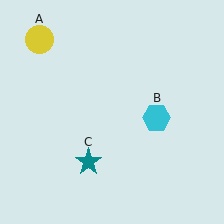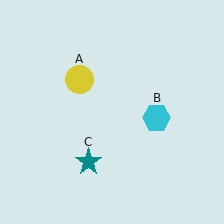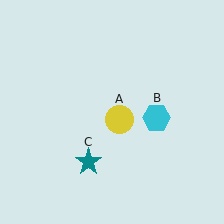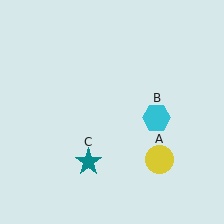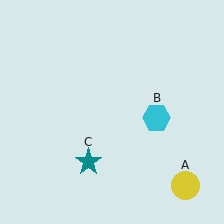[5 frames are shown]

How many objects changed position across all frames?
1 object changed position: yellow circle (object A).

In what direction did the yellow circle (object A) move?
The yellow circle (object A) moved down and to the right.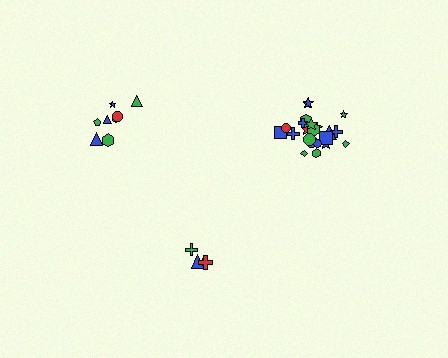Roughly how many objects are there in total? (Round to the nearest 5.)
Roughly 35 objects in total.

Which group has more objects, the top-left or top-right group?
The top-right group.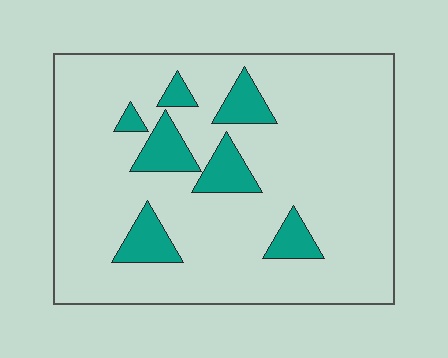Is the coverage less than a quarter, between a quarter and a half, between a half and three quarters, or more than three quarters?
Less than a quarter.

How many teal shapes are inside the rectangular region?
7.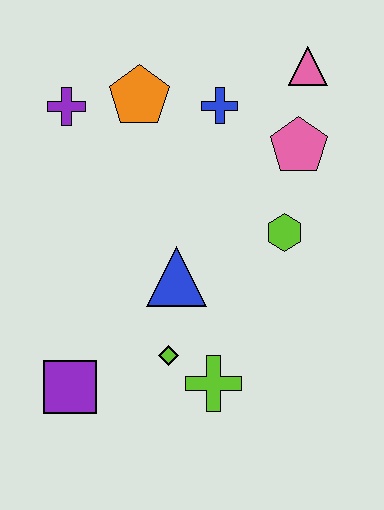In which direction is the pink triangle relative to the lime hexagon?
The pink triangle is above the lime hexagon.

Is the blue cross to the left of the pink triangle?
Yes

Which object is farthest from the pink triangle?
The purple square is farthest from the pink triangle.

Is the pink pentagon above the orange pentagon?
No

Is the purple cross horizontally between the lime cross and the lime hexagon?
No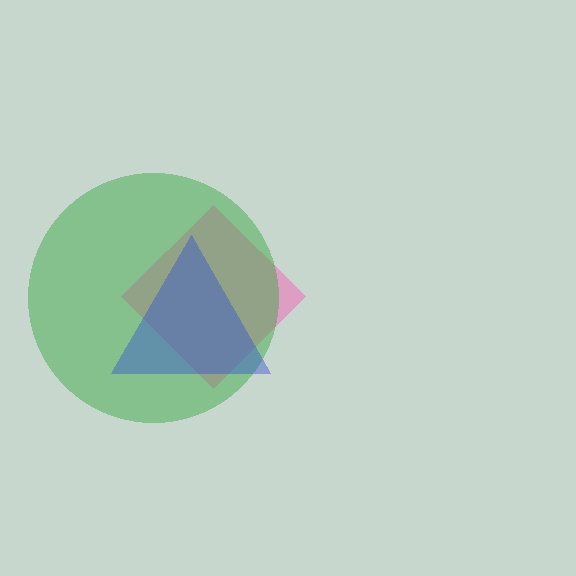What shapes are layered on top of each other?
The layered shapes are: a pink diamond, a green circle, a blue triangle.